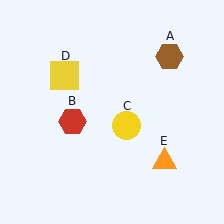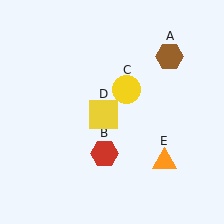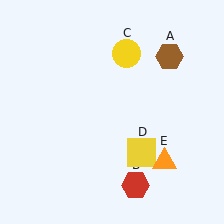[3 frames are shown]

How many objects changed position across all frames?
3 objects changed position: red hexagon (object B), yellow circle (object C), yellow square (object D).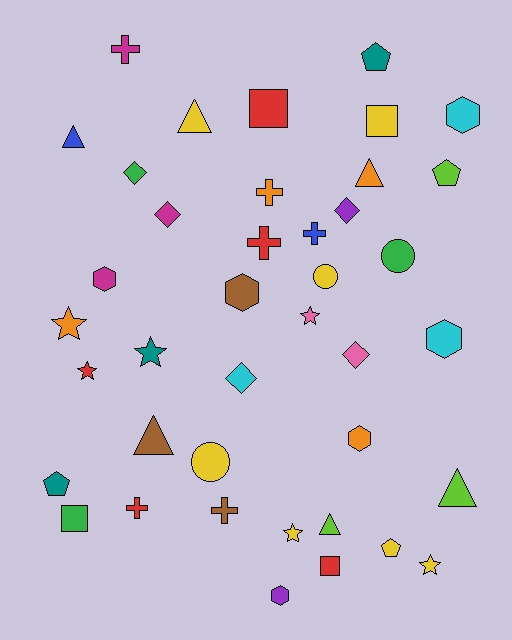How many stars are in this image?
There are 6 stars.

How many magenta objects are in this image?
There are 3 magenta objects.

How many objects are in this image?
There are 40 objects.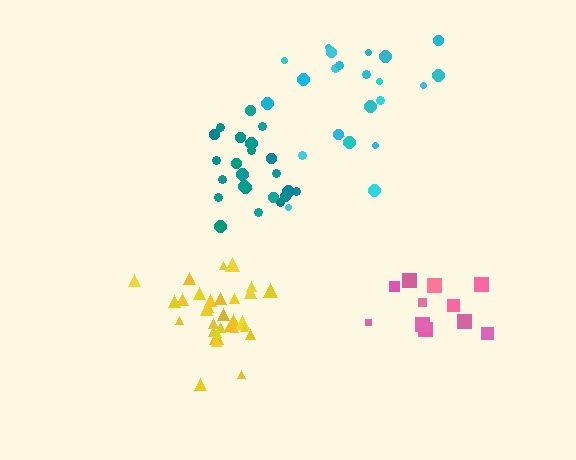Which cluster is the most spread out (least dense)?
Cyan.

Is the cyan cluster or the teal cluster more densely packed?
Teal.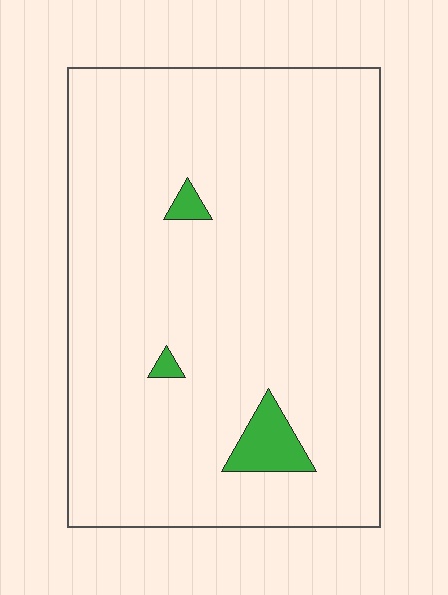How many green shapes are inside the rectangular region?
3.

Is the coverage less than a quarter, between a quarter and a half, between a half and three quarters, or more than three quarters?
Less than a quarter.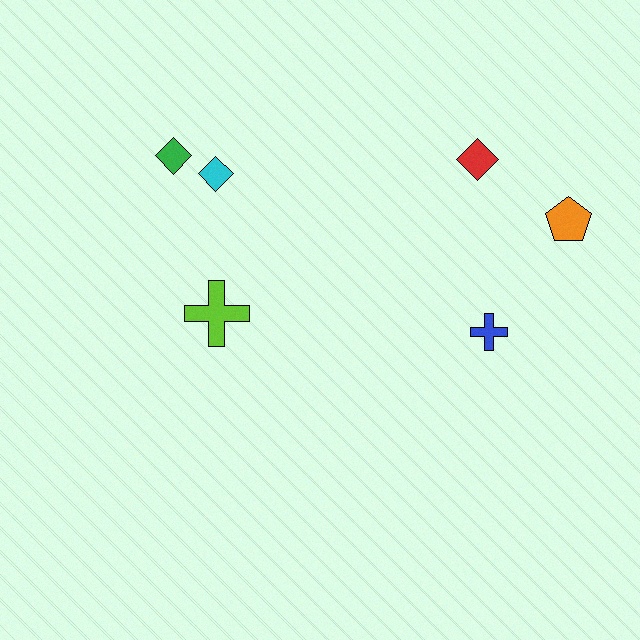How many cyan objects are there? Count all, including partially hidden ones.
There is 1 cyan object.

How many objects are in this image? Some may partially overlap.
There are 6 objects.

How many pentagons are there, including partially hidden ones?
There is 1 pentagon.